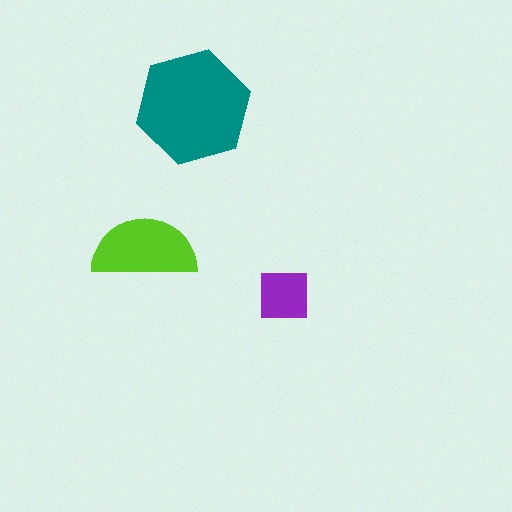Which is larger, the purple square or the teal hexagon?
The teal hexagon.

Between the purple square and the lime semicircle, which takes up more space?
The lime semicircle.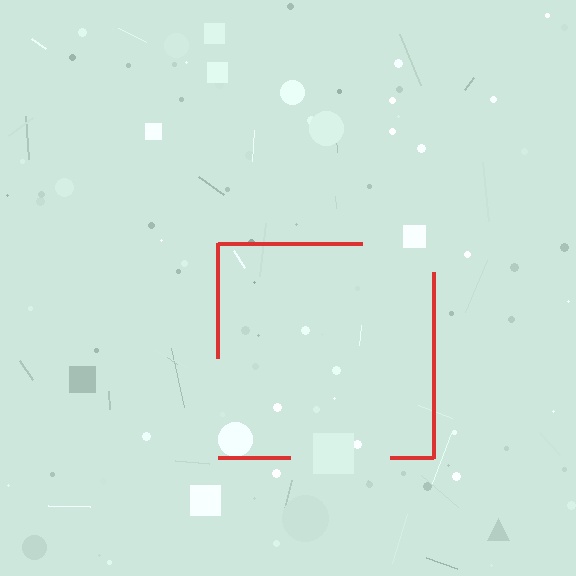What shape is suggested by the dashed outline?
The dashed outline suggests a square.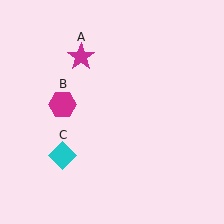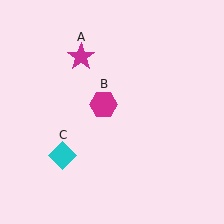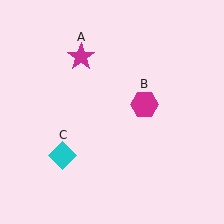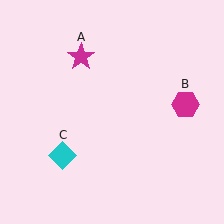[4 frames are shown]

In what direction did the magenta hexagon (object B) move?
The magenta hexagon (object B) moved right.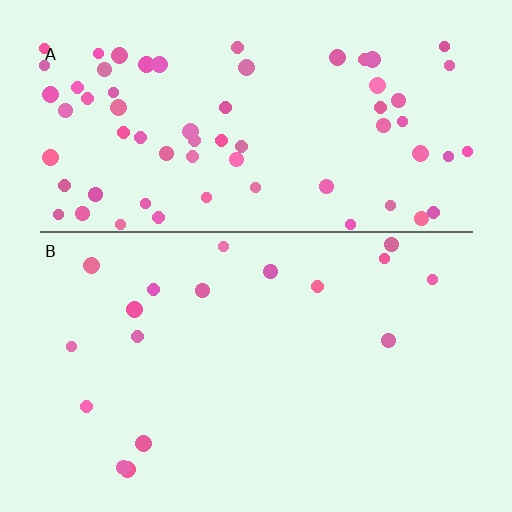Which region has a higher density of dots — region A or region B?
A (the top).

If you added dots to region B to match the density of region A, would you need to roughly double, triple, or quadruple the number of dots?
Approximately quadruple.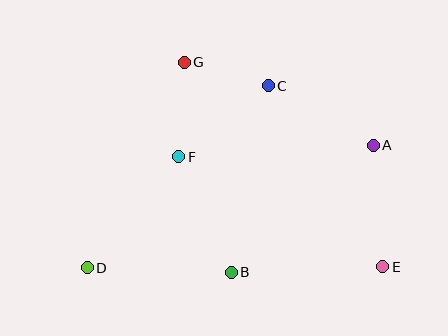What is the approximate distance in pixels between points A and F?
The distance between A and F is approximately 195 pixels.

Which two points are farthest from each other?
Points A and D are farthest from each other.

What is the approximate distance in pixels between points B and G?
The distance between B and G is approximately 215 pixels.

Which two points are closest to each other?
Points C and G are closest to each other.